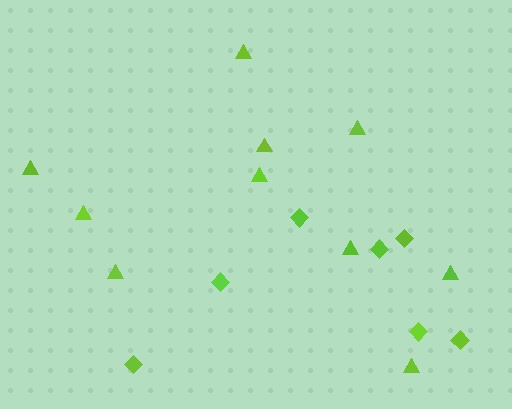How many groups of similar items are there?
There are 2 groups: one group of diamonds (7) and one group of triangles (10).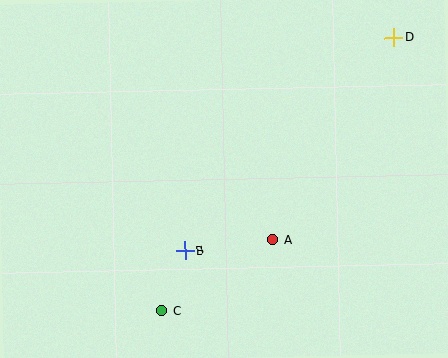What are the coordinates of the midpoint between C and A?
The midpoint between C and A is at (217, 276).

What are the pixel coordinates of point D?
Point D is at (394, 37).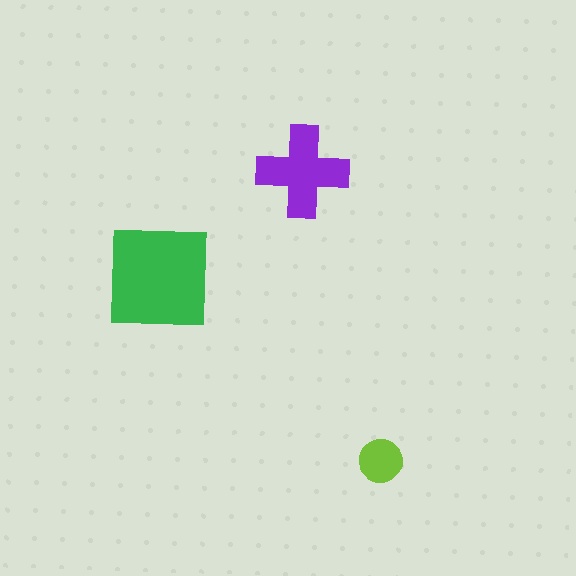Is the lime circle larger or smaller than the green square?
Smaller.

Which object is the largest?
The green square.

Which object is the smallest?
The lime circle.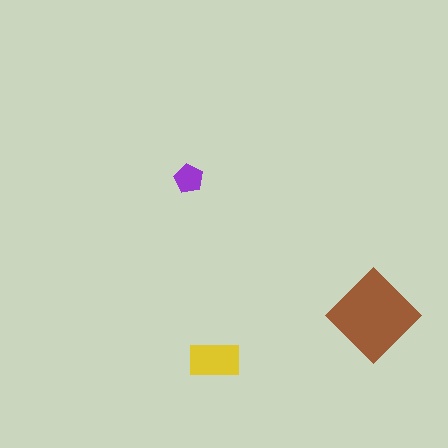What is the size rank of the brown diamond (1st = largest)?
1st.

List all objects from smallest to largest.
The purple pentagon, the yellow rectangle, the brown diamond.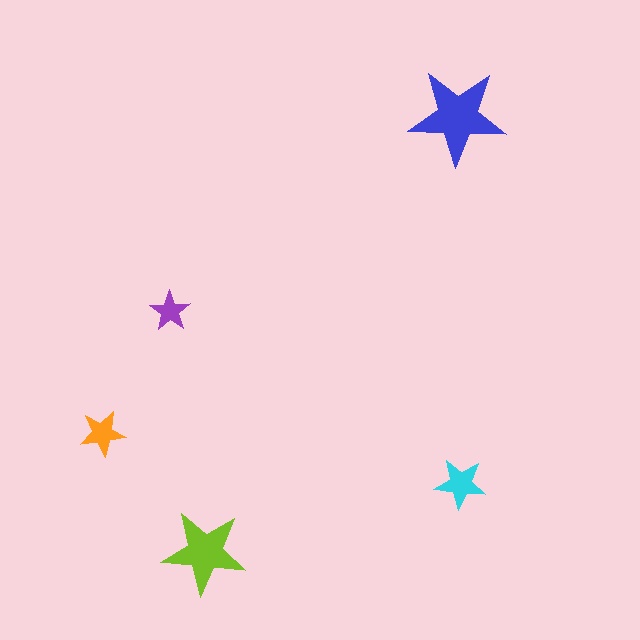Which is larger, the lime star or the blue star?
The blue one.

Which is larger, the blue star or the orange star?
The blue one.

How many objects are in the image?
There are 5 objects in the image.